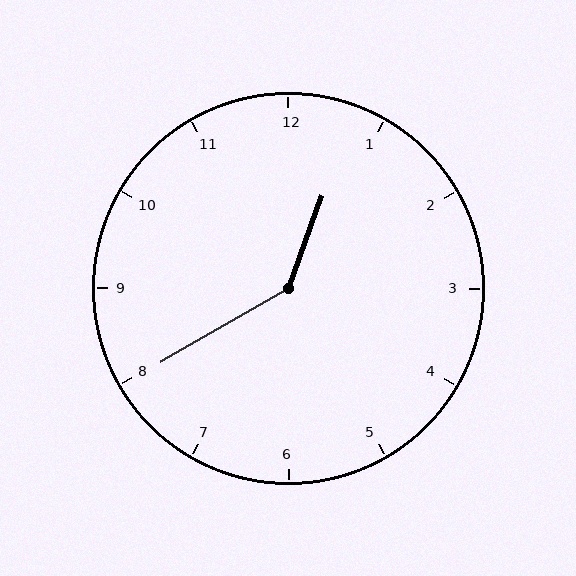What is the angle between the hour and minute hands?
Approximately 140 degrees.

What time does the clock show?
12:40.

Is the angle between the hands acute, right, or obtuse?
It is obtuse.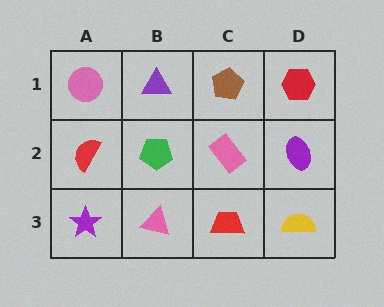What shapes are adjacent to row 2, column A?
A pink circle (row 1, column A), a purple star (row 3, column A), a green pentagon (row 2, column B).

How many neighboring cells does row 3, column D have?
2.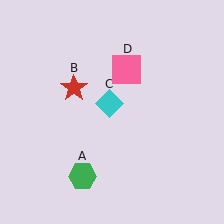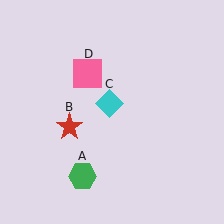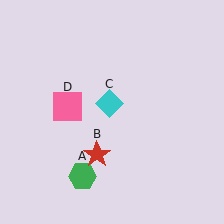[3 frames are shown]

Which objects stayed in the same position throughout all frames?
Green hexagon (object A) and cyan diamond (object C) remained stationary.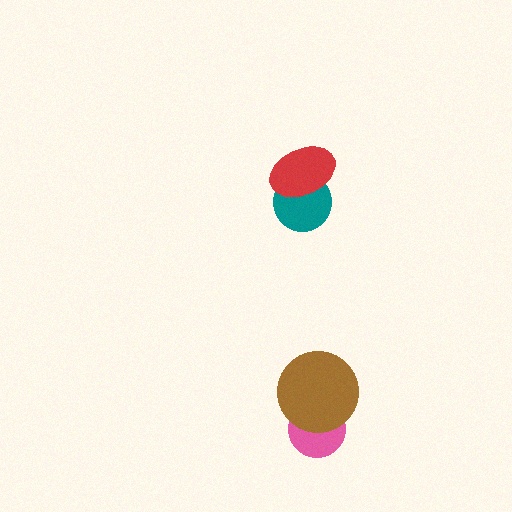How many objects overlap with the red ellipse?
1 object overlaps with the red ellipse.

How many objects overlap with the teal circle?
1 object overlaps with the teal circle.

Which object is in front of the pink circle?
The brown circle is in front of the pink circle.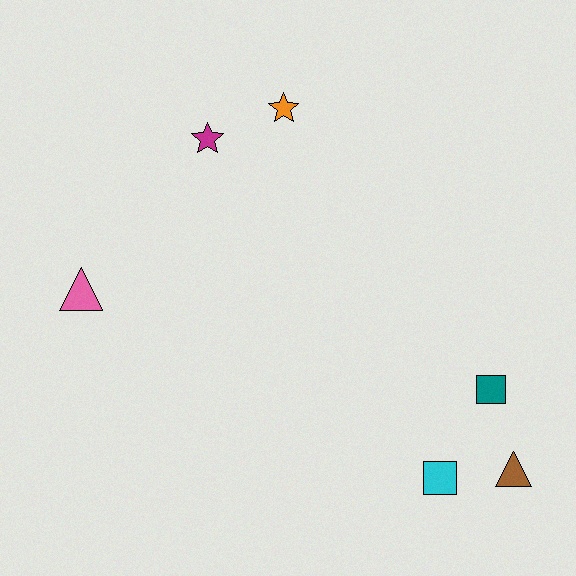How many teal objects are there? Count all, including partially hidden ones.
There is 1 teal object.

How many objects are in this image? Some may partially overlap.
There are 6 objects.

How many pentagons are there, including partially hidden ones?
There are no pentagons.